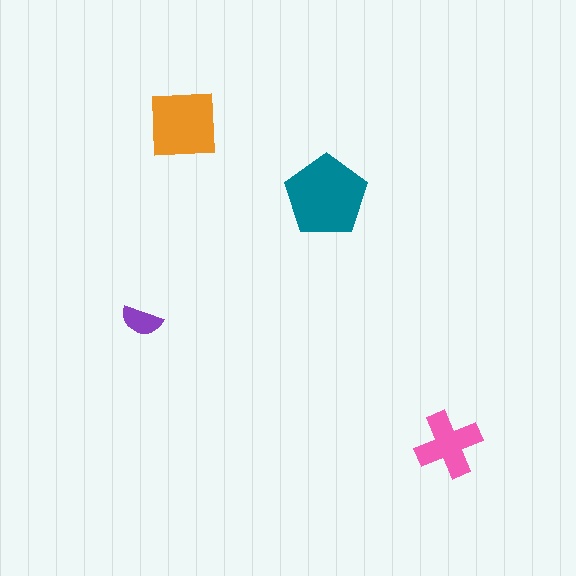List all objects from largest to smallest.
The teal pentagon, the orange square, the pink cross, the purple semicircle.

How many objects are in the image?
There are 4 objects in the image.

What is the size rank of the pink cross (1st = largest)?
3rd.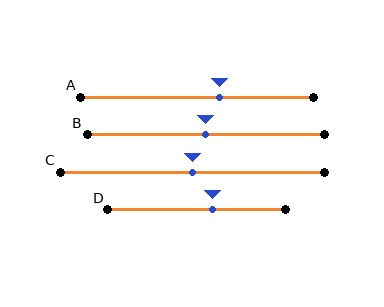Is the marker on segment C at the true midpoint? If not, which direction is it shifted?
Yes, the marker on segment C is at the true midpoint.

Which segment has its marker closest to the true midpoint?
Segment B has its marker closest to the true midpoint.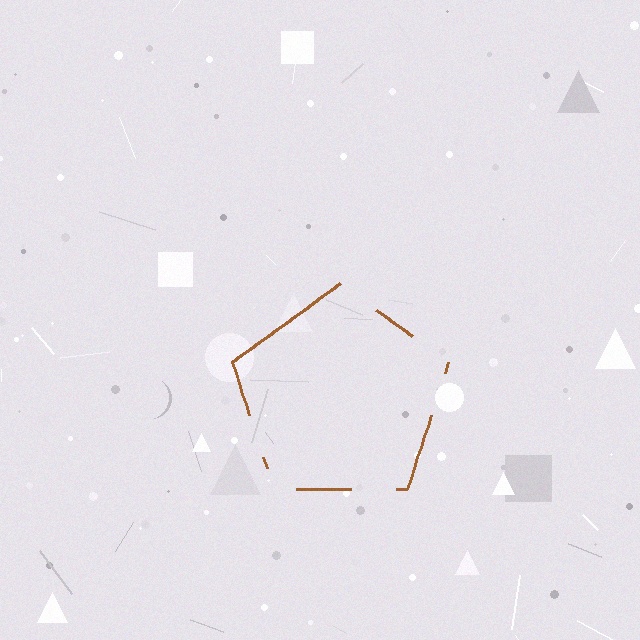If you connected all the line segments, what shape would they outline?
They would outline a pentagon.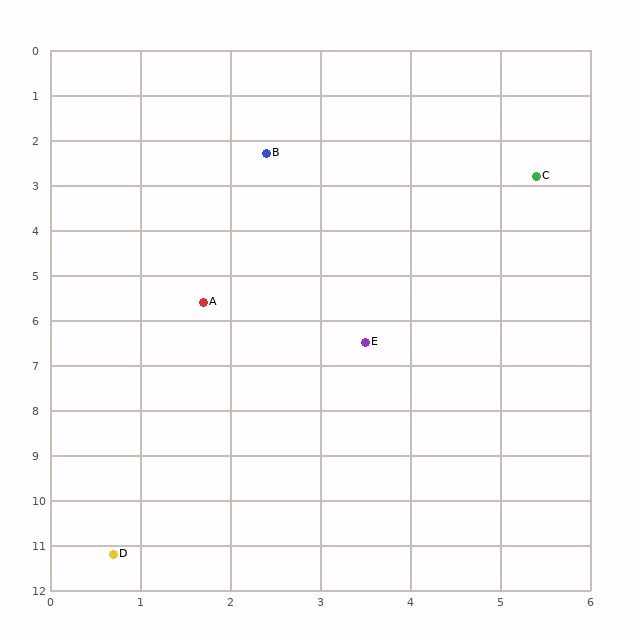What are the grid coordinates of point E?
Point E is at approximately (3.5, 6.5).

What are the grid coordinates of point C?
Point C is at approximately (5.4, 2.8).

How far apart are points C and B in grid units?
Points C and B are about 3.0 grid units apart.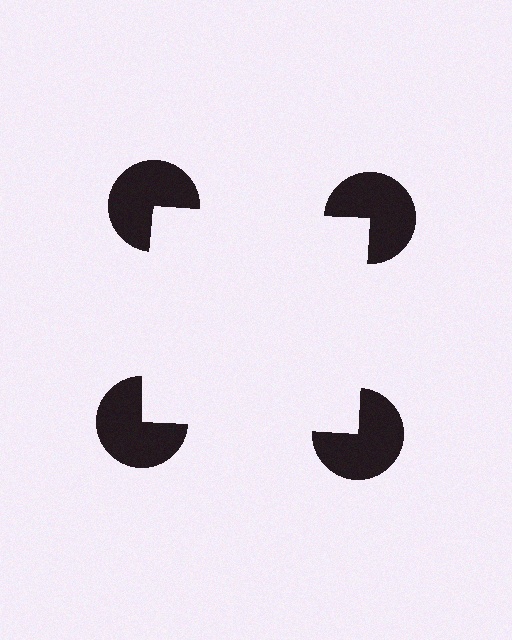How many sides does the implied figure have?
4 sides.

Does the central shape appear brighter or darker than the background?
It typically appears slightly brighter than the background, even though no actual brightness change is drawn.